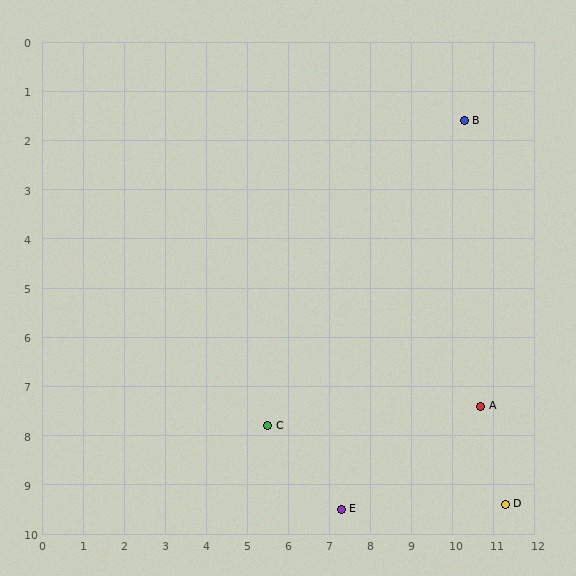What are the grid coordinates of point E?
Point E is at approximately (7.3, 9.5).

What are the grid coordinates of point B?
Point B is at approximately (10.3, 1.6).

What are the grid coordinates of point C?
Point C is at approximately (5.5, 7.8).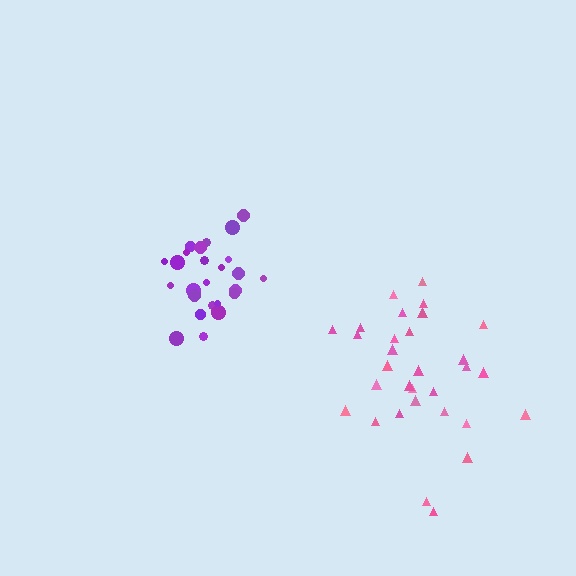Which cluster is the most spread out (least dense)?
Pink.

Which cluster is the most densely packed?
Purple.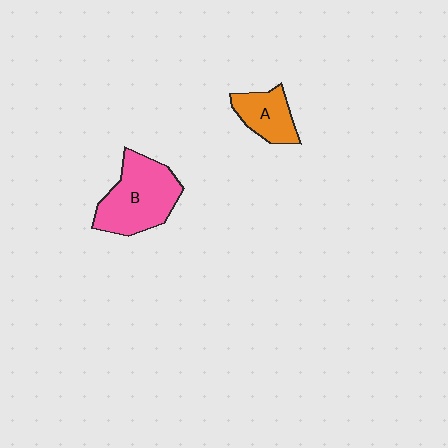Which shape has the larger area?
Shape B (pink).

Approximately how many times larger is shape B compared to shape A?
Approximately 1.8 times.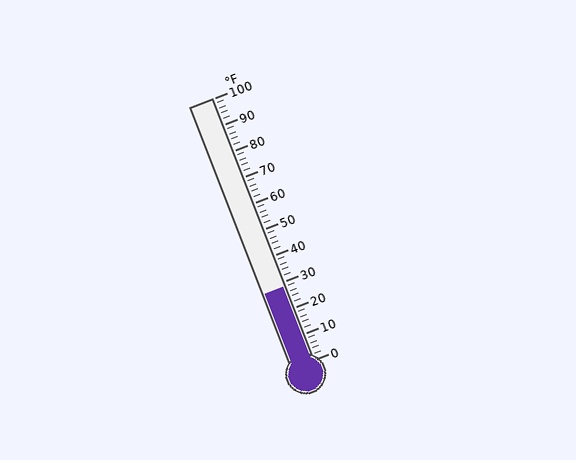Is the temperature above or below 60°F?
The temperature is below 60°F.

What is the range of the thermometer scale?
The thermometer scale ranges from 0°F to 100°F.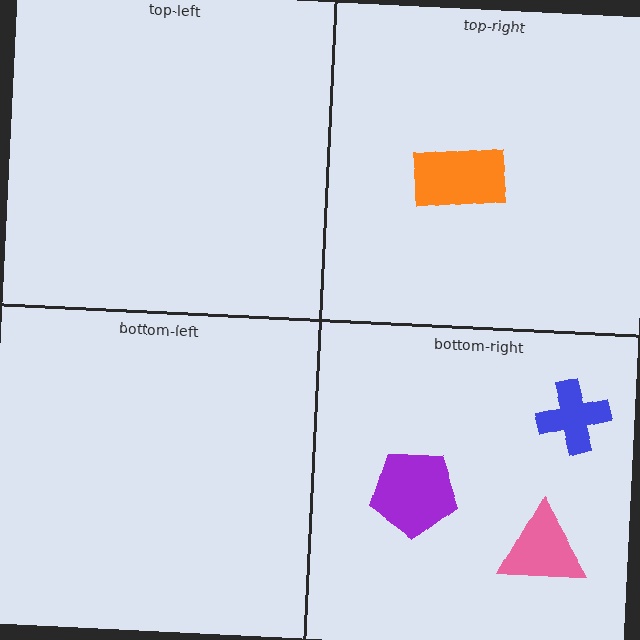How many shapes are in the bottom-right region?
3.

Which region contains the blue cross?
The bottom-right region.